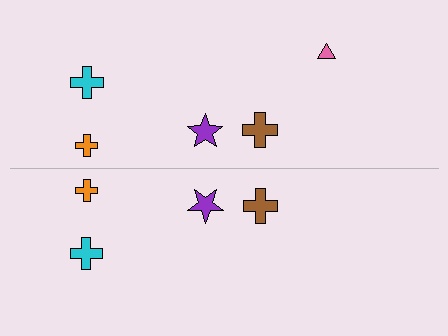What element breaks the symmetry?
A pink triangle is missing from the bottom side.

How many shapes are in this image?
There are 9 shapes in this image.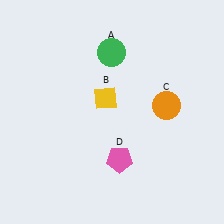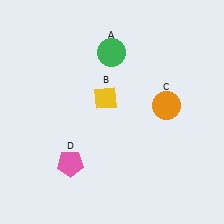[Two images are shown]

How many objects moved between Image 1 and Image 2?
1 object moved between the two images.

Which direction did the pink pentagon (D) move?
The pink pentagon (D) moved left.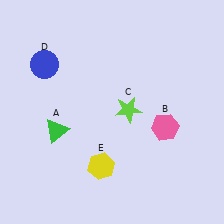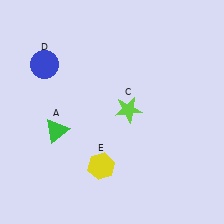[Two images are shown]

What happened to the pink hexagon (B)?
The pink hexagon (B) was removed in Image 2. It was in the bottom-right area of Image 1.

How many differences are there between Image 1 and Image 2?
There is 1 difference between the two images.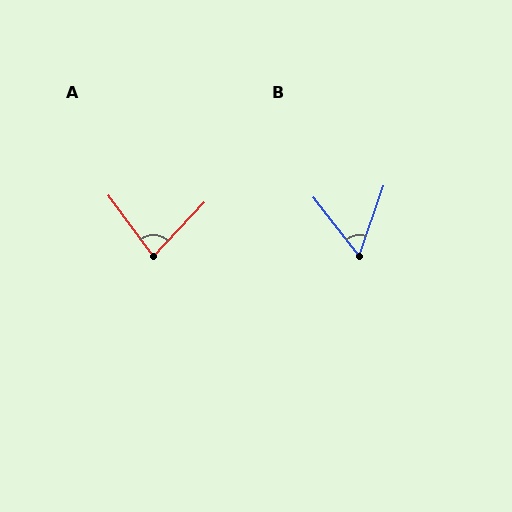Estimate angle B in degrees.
Approximately 58 degrees.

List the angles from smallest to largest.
B (58°), A (80°).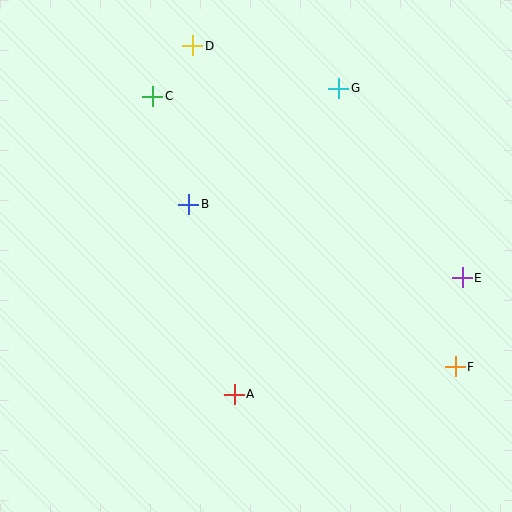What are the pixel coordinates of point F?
Point F is at (455, 367).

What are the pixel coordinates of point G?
Point G is at (339, 88).